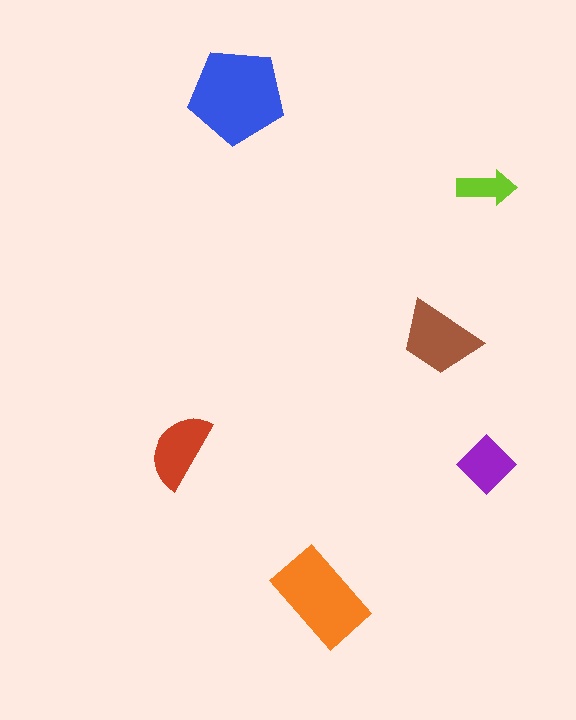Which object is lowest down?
The orange rectangle is bottommost.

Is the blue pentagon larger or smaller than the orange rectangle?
Larger.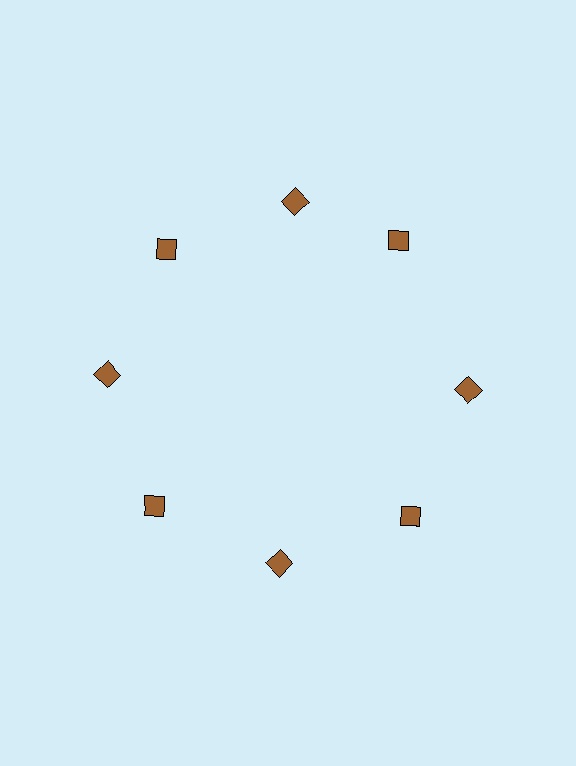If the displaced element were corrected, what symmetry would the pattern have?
It would have 8-fold rotational symmetry — the pattern would map onto itself every 45 degrees.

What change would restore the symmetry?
The symmetry would be restored by rotating it back into even spacing with its neighbors so that all 8 diamonds sit at equal angles and equal distance from the center.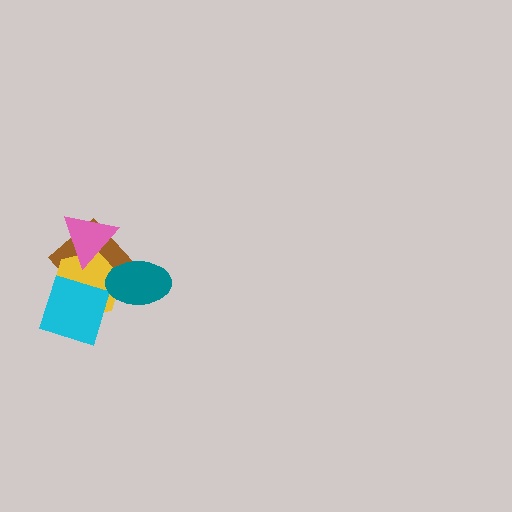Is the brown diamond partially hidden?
Yes, it is partially covered by another shape.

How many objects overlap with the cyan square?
2 objects overlap with the cyan square.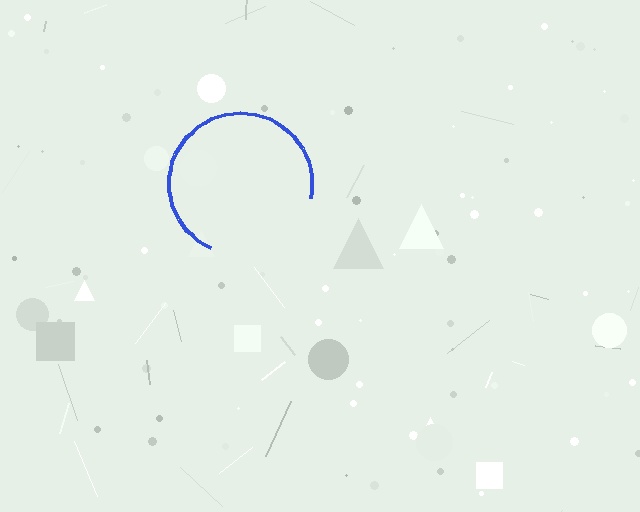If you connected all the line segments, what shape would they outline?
They would outline a circle.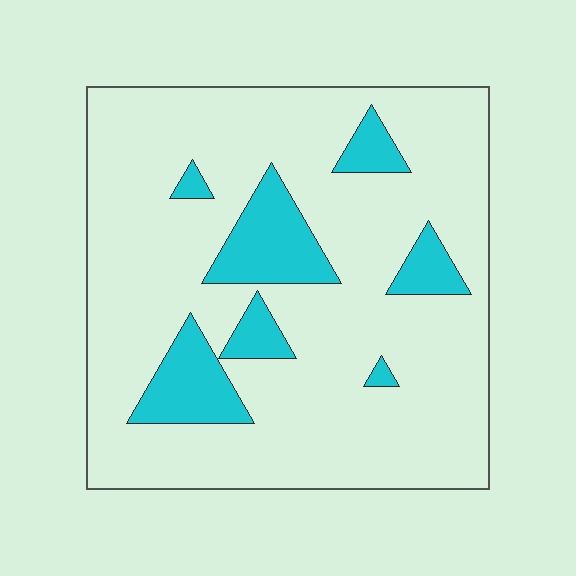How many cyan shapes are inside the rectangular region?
7.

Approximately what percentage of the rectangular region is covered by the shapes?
Approximately 15%.